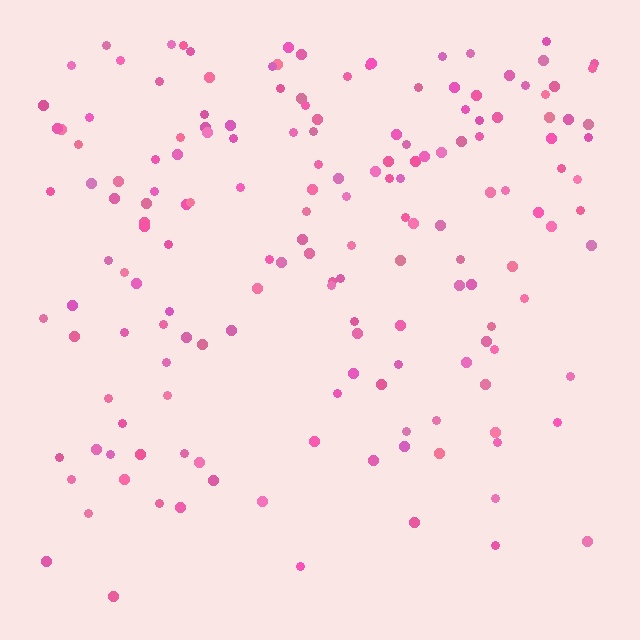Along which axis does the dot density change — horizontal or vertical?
Vertical.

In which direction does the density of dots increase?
From bottom to top, with the top side densest.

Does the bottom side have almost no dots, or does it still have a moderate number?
Still a moderate number, just noticeably fewer than the top.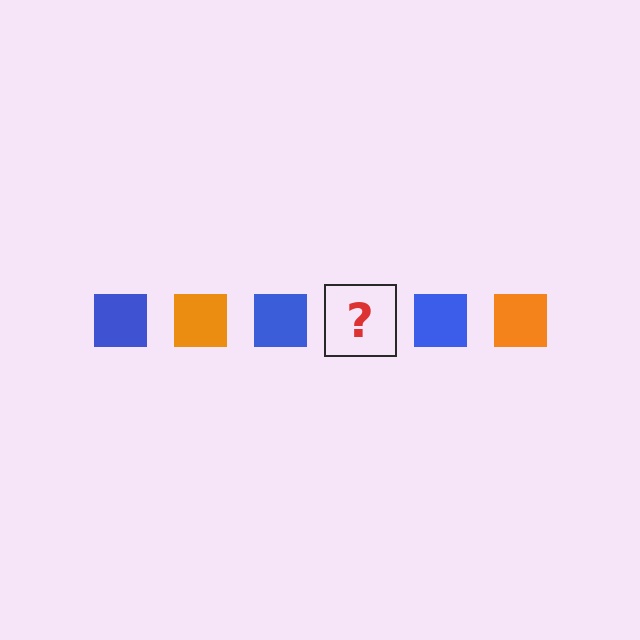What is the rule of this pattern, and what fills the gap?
The rule is that the pattern cycles through blue, orange squares. The gap should be filled with an orange square.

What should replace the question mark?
The question mark should be replaced with an orange square.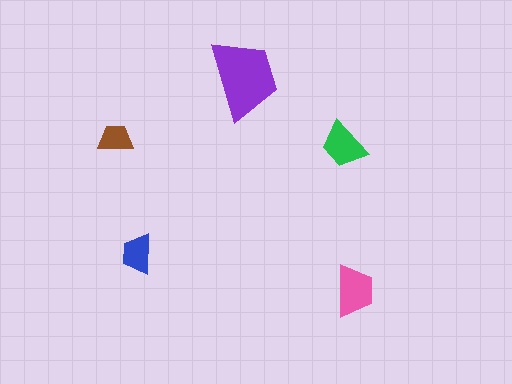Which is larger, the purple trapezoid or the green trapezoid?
The purple one.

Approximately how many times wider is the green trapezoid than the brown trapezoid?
About 1.5 times wider.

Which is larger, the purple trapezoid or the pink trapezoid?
The purple one.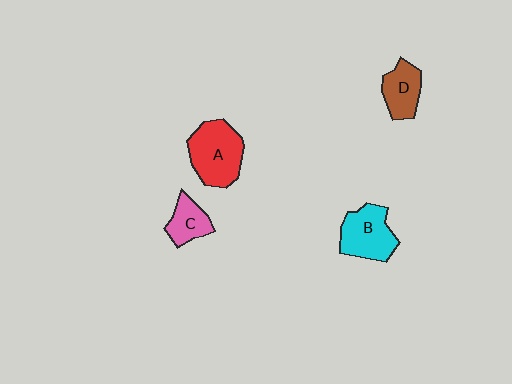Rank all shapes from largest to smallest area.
From largest to smallest: A (red), B (cyan), D (brown), C (pink).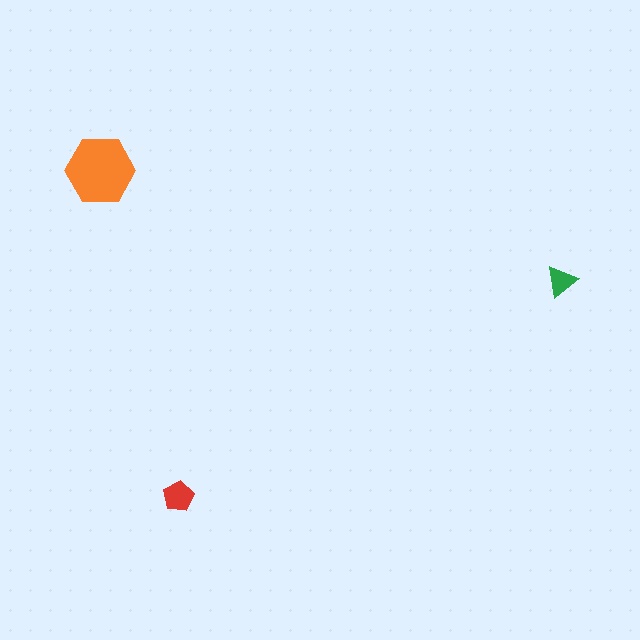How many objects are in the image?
There are 3 objects in the image.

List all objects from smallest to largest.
The green triangle, the red pentagon, the orange hexagon.